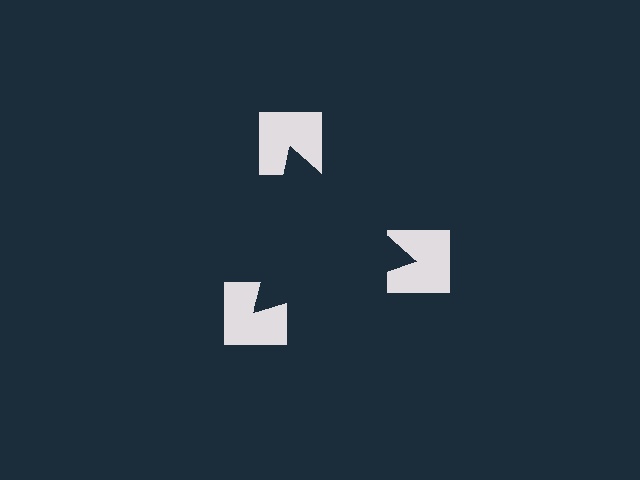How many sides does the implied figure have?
3 sides.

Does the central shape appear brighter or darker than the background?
It typically appears slightly darker than the background, even though no actual brightness change is drawn.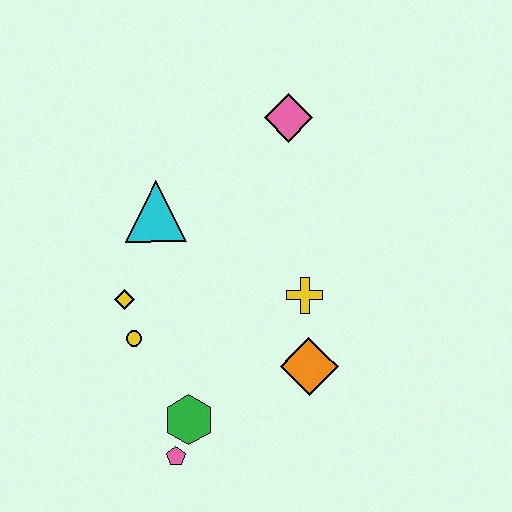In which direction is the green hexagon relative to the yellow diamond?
The green hexagon is below the yellow diamond.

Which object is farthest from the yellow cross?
The pink pentagon is farthest from the yellow cross.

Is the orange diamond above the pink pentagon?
Yes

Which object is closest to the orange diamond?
The yellow cross is closest to the orange diamond.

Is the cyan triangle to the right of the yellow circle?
Yes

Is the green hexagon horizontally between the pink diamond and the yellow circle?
Yes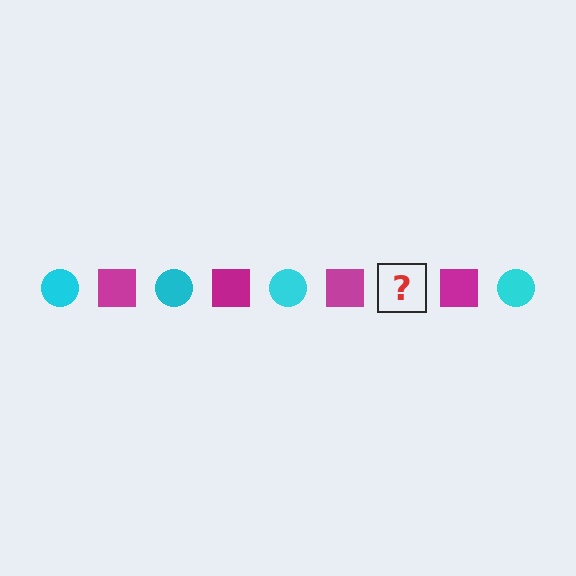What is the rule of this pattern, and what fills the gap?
The rule is that the pattern alternates between cyan circle and magenta square. The gap should be filled with a cyan circle.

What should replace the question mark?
The question mark should be replaced with a cyan circle.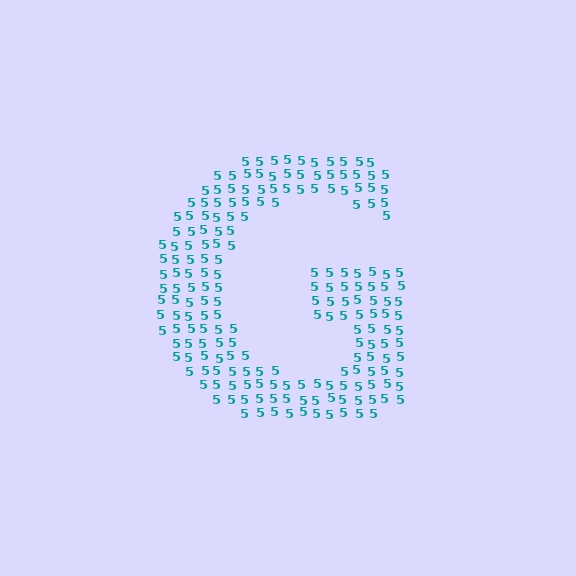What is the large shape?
The large shape is the letter G.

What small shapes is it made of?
It is made of small digit 5's.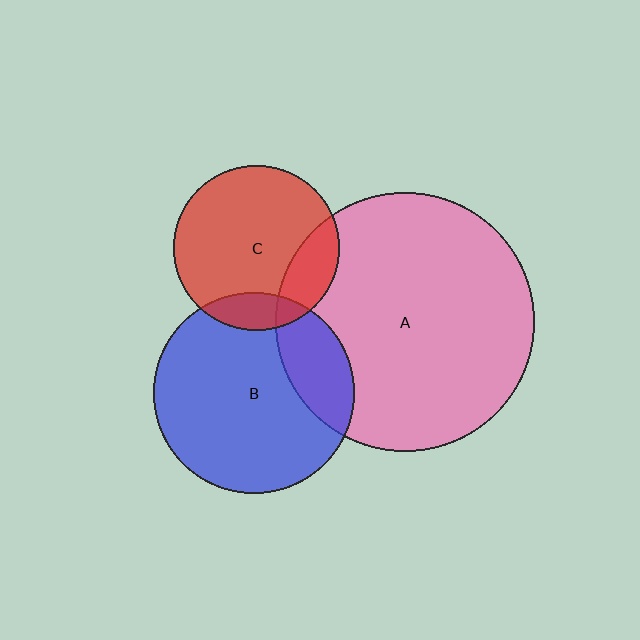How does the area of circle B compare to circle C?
Approximately 1.5 times.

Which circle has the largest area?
Circle A (pink).